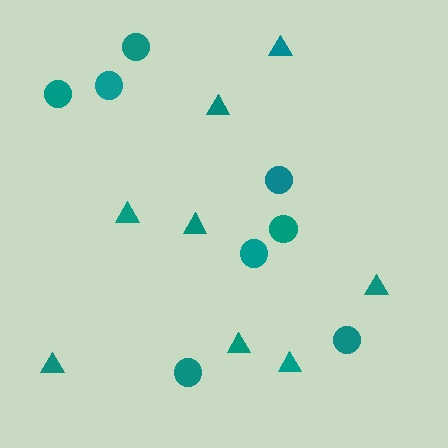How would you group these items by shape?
There are 2 groups: one group of circles (8) and one group of triangles (8).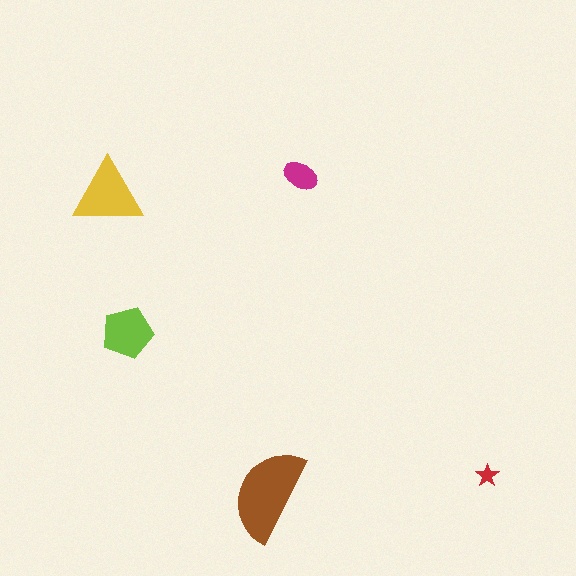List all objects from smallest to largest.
The red star, the magenta ellipse, the lime pentagon, the yellow triangle, the brown semicircle.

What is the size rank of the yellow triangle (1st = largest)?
2nd.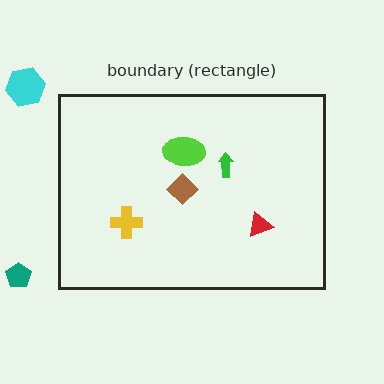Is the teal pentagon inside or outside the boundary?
Outside.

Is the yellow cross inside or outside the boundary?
Inside.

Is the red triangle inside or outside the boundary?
Inside.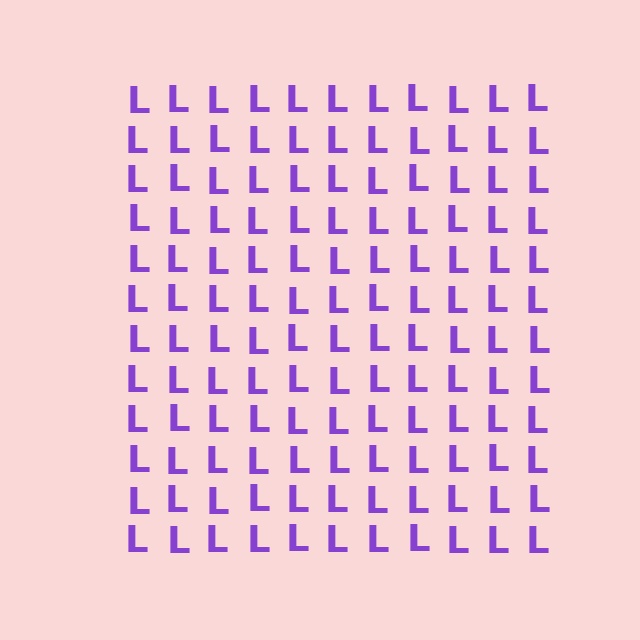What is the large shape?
The large shape is a square.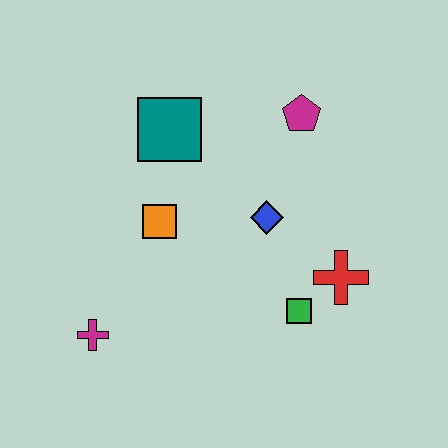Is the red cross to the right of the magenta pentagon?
Yes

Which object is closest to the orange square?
The teal square is closest to the orange square.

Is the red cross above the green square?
Yes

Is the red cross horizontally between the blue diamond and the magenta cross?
No